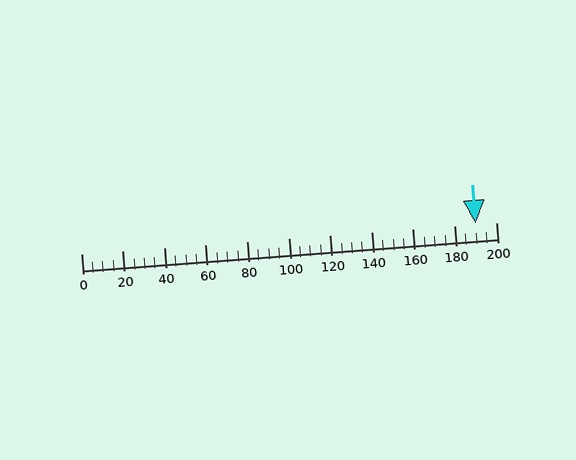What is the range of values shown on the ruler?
The ruler shows values from 0 to 200.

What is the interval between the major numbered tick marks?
The major tick marks are spaced 20 units apart.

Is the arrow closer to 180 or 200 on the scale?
The arrow is closer to 200.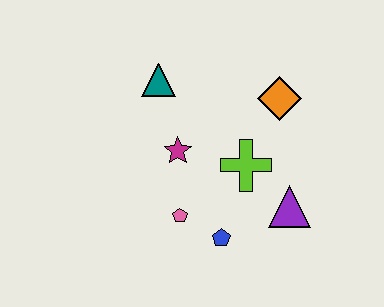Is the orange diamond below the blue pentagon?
No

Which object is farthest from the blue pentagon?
The teal triangle is farthest from the blue pentagon.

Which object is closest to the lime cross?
The purple triangle is closest to the lime cross.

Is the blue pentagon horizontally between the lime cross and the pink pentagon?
Yes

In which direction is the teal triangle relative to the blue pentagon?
The teal triangle is above the blue pentagon.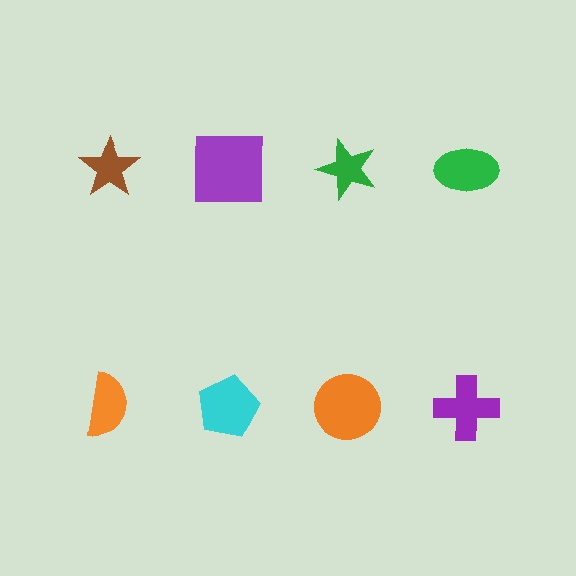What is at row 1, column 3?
A green star.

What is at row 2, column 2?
A cyan pentagon.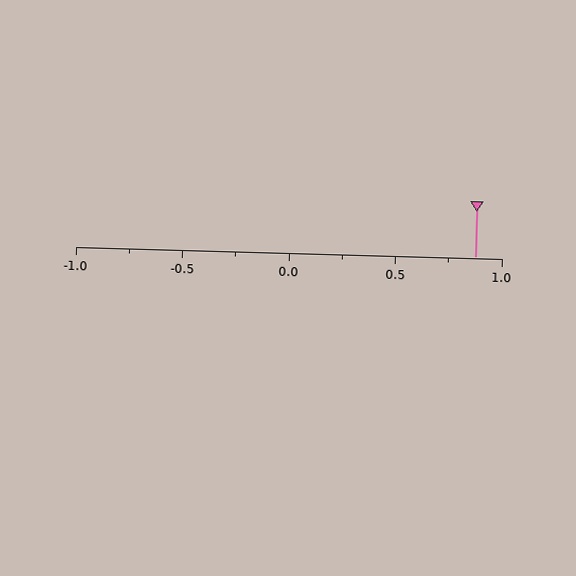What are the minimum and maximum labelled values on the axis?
The axis runs from -1.0 to 1.0.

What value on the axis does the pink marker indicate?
The marker indicates approximately 0.88.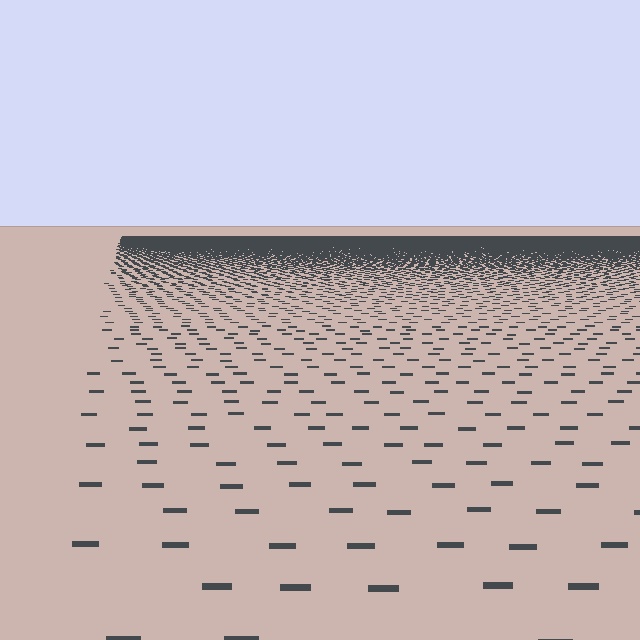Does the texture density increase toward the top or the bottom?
Density increases toward the top.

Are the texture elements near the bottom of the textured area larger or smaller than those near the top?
Larger. Near the bottom, elements are closer to the viewer and appear at a bigger on-screen size.